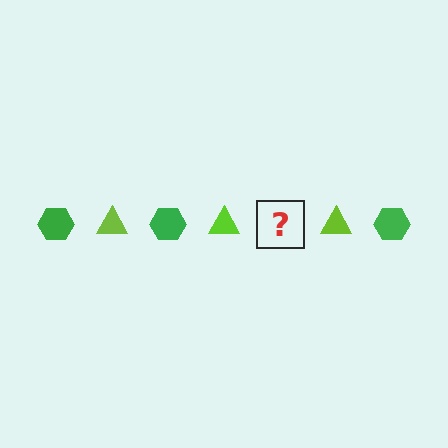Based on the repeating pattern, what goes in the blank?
The blank should be a green hexagon.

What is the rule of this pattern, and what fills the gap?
The rule is that the pattern alternates between green hexagon and lime triangle. The gap should be filled with a green hexagon.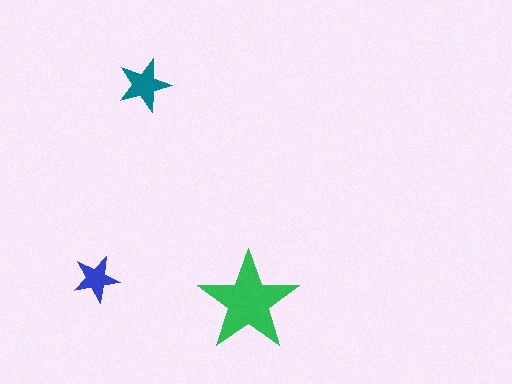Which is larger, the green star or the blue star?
The green one.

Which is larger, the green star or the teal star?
The green one.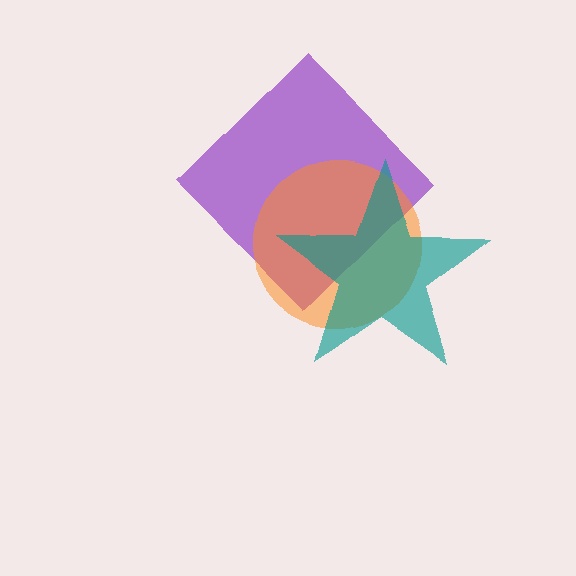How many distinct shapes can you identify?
There are 3 distinct shapes: a purple diamond, an orange circle, a teal star.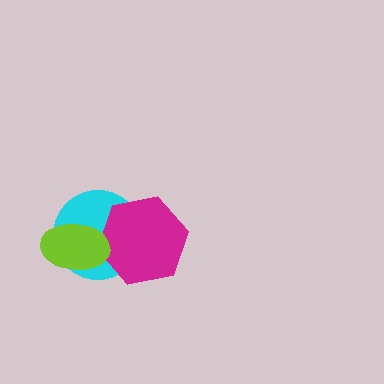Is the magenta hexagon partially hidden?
Yes, it is partially covered by another shape.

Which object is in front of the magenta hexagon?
The lime ellipse is in front of the magenta hexagon.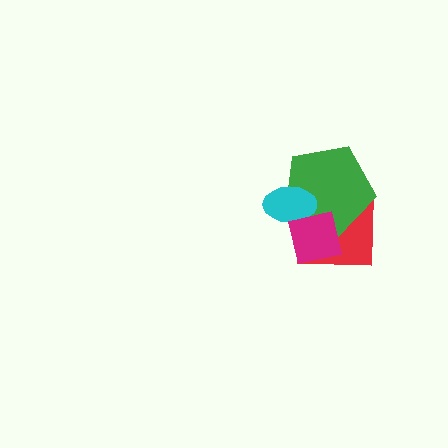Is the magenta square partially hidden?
No, no other shape covers it.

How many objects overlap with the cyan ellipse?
3 objects overlap with the cyan ellipse.